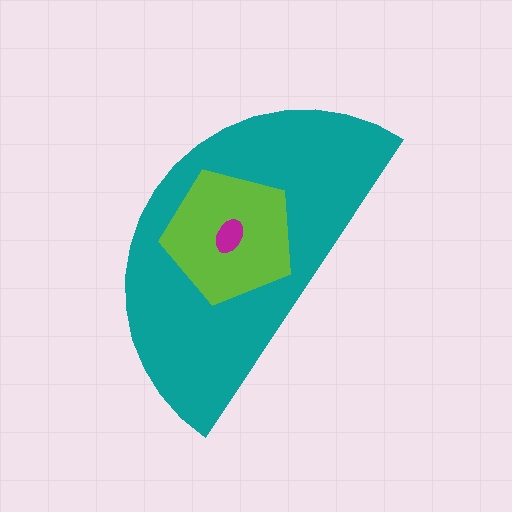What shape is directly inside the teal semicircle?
The lime pentagon.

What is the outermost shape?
The teal semicircle.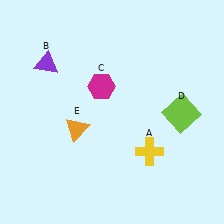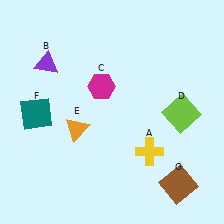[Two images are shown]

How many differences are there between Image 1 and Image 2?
There are 2 differences between the two images.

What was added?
A teal square (F), a brown square (G) were added in Image 2.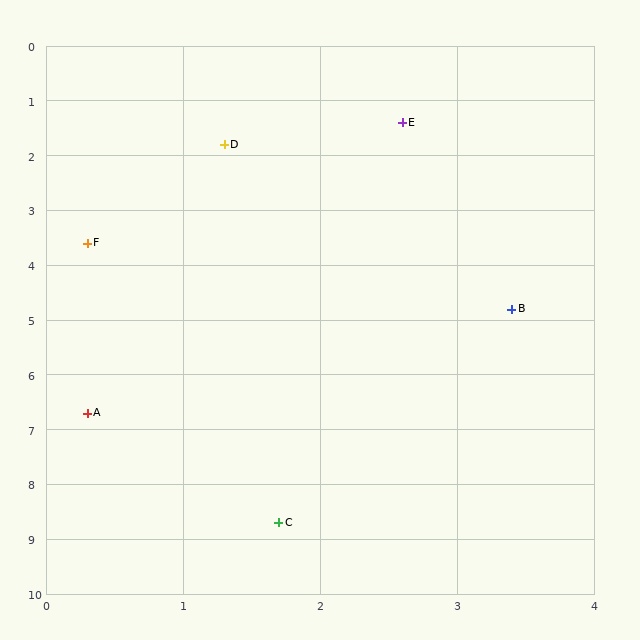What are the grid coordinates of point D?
Point D is at approximately (1.3, 1.8).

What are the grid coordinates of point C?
Point C is at approximately (1.7, 8.7).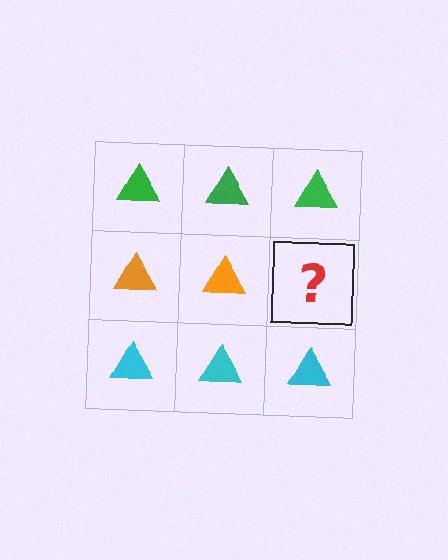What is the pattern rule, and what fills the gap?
The rule is that each row has a consistent color. The gap should be filled with an orange triangle.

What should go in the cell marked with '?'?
The missing cell should contain an orange triangle.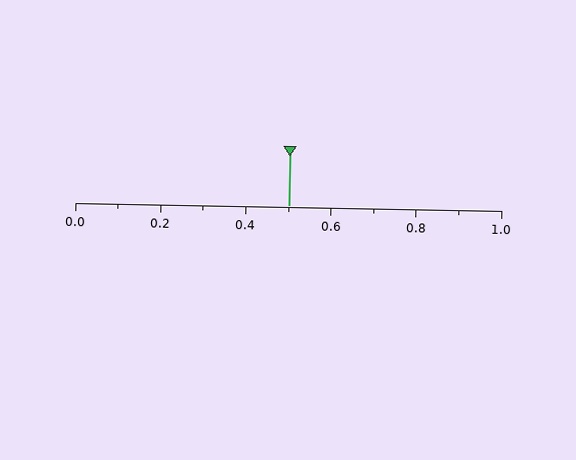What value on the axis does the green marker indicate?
The marker indicates approximately 0.5.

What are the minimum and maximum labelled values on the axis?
The axis runs from 0.0 to 1.0.